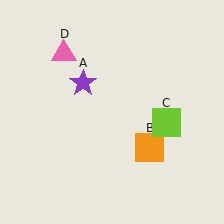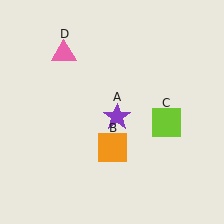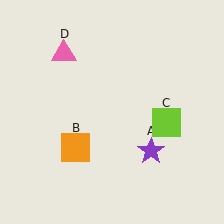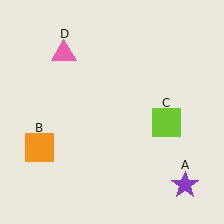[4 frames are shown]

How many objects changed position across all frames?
2 objects changed position: purple star (object A), orange square (object B).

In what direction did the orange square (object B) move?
The orange square (object B) moved left.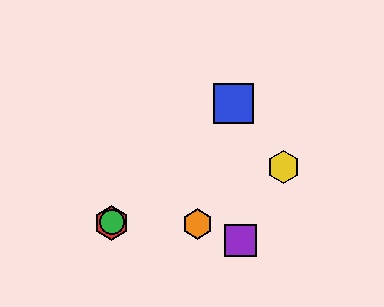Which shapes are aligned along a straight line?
The red hexagon, the blue square, the green circle are aligned along a straight line.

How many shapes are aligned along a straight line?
3 shapes (the red hexagon, the blue square, the green circle) are aligned along a straight line.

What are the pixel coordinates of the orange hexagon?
The orange hexagon is at (198, 224).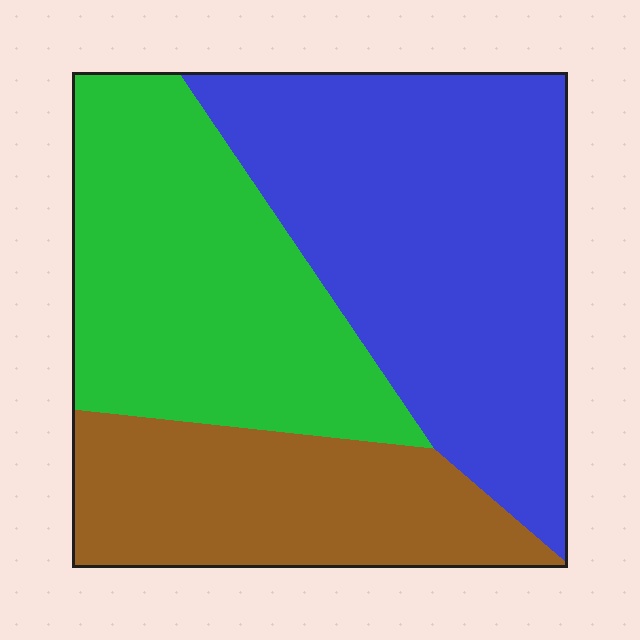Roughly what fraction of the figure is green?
Green covers 33% of the figure.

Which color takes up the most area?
Blue, at roughly 45%.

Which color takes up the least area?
Brown, at roughly 25%.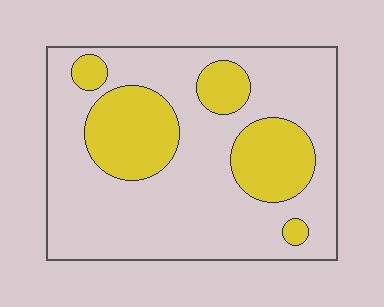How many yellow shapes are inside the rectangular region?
5.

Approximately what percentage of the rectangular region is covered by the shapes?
Approximately 25%.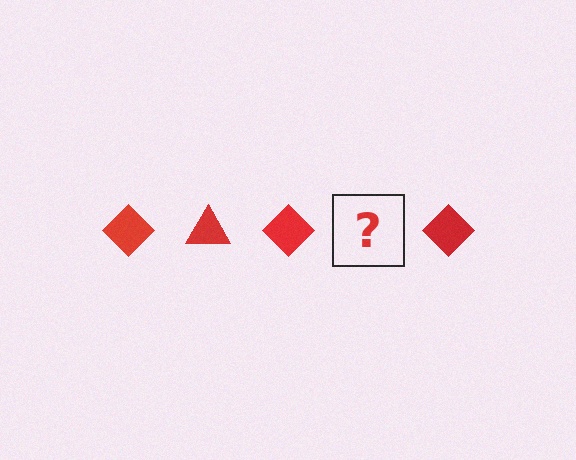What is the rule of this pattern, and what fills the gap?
The rule is that the pattern cycles through diamond, triangle shapes in red. The gap should be filled with a red triangle.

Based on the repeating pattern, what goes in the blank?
The blank should be a red triangle.